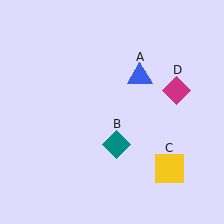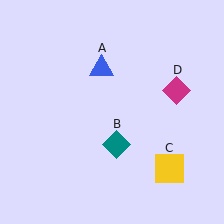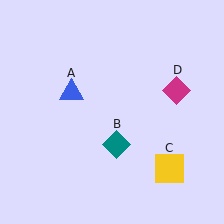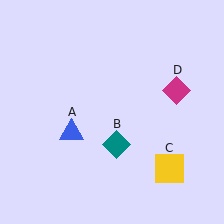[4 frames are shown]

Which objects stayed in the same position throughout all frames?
Teal diamond (object B) and yellow square (object C) and magenta diamond (object D) remained stationary.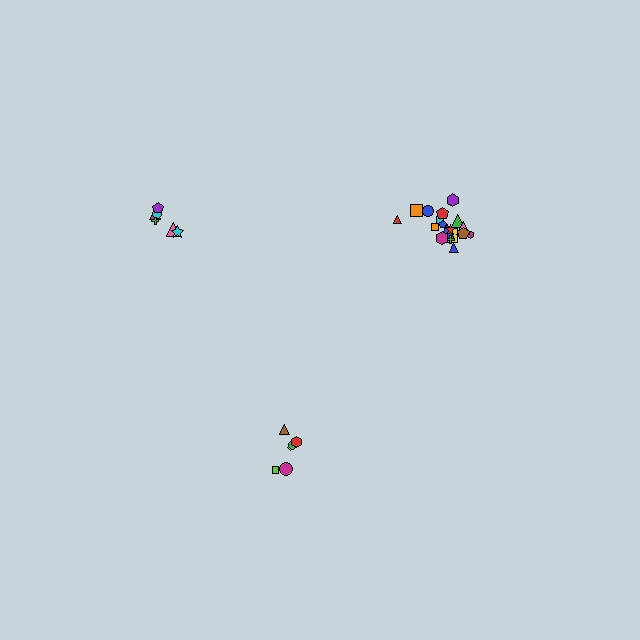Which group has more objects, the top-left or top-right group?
The top-right group.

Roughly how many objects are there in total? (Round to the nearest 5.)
Roughly 30 objects in total.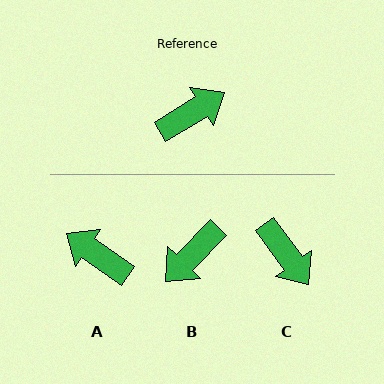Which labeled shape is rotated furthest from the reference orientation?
B, about 166 degrees away.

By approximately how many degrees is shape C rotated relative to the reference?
Approximately 85 degrees clockwise.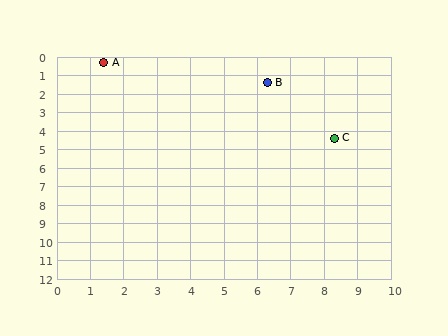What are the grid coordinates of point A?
Point A is at approximately (1.4, 0.3).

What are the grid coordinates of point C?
Point C is at approximately (8.3, 4.4).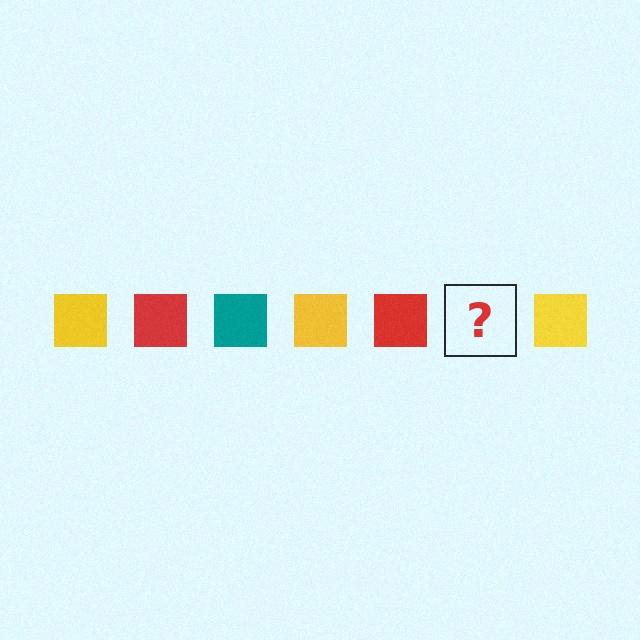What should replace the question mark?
The question mark should be replaced with a teal square.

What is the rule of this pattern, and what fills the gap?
The rule is that the pattern cycles through yellow, red, teal squares. The gap should be filled with a teal square.